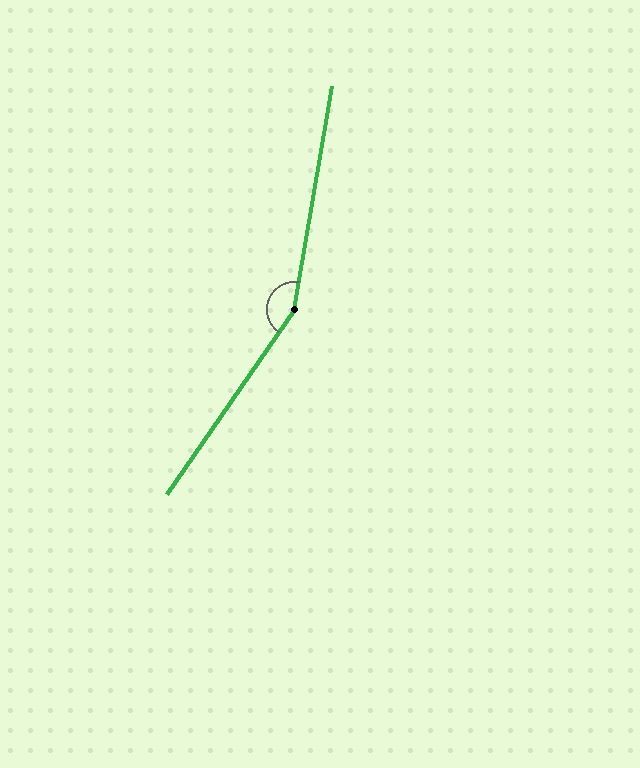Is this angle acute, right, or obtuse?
It is obtuse.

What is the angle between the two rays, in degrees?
Approximately 155 degrees.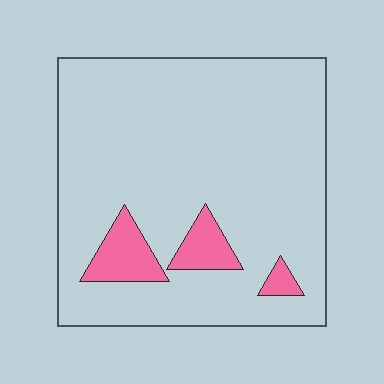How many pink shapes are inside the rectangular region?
3.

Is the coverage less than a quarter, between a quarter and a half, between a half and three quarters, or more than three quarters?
Less than a quarter.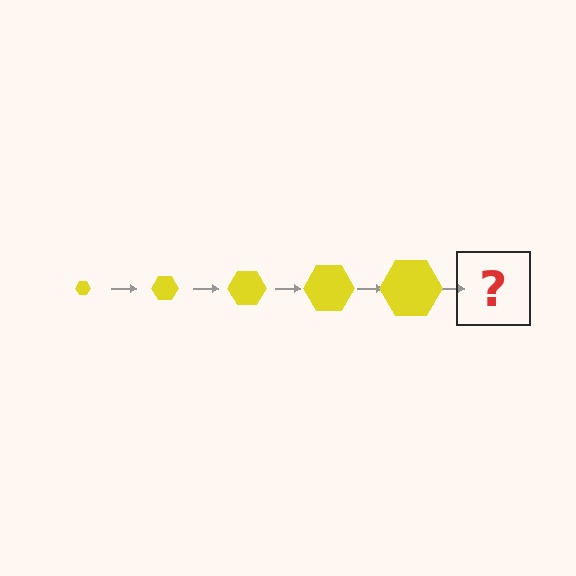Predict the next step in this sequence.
The next step is a yellow hexagon, larger than the previous one.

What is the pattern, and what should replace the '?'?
The pattern is that the hexagon gets progressively larger each step. The '?' should be a yellow hexagon, larger than the previous one.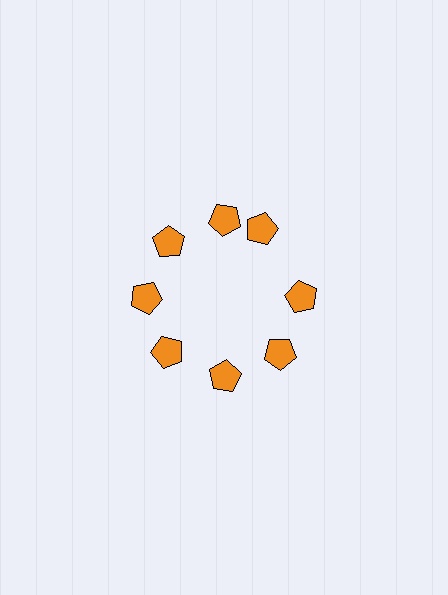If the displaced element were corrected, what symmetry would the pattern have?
It would have 8-fold rotational symmetry — the pattern would map onto itself every 45 degrees.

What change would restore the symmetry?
The symmetry would be restored by rotating it back into even spacing with its neighbors so that all 8 pentagons sit at equal angles and equal distance from the center.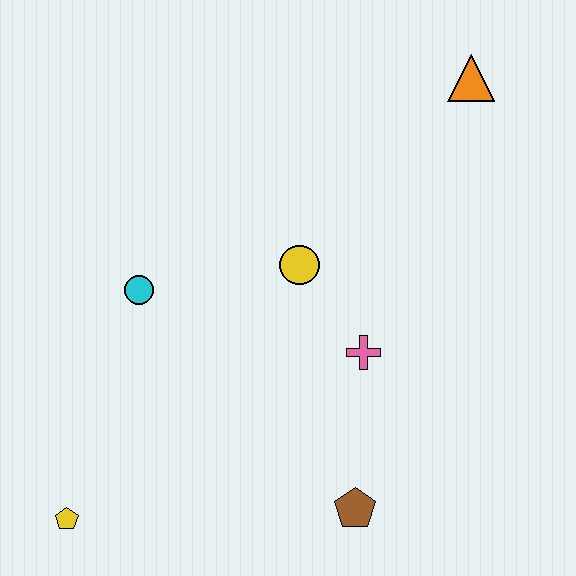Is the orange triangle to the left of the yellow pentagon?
No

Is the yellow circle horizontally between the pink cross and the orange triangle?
No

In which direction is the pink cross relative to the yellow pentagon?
The pink cross is to the right of the yellow pentagon.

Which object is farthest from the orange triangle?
The yellow pentagon is farthest from the orange triangle.